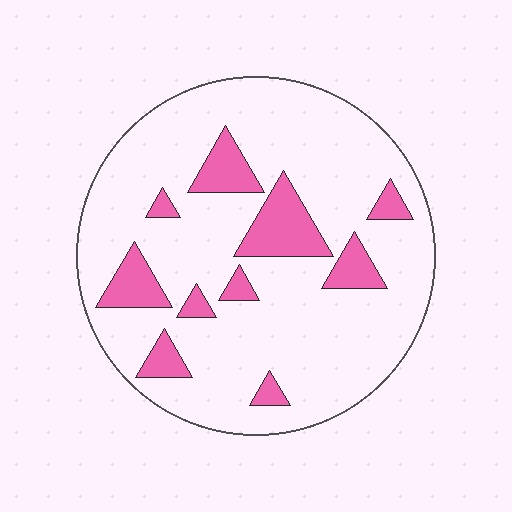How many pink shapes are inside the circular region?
10.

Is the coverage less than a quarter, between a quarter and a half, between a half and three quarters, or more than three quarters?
Less than a quarter.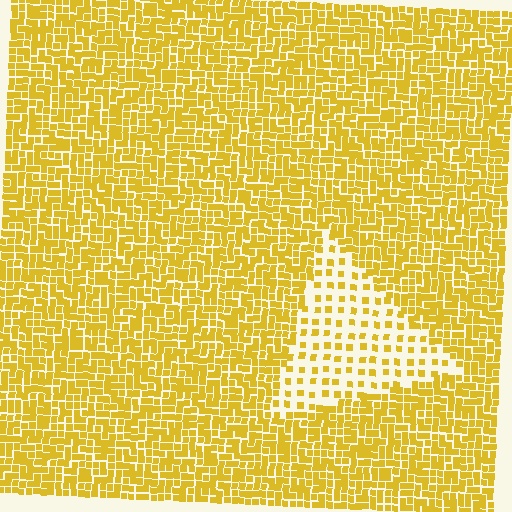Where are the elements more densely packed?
The elements are more densely packed outside the triangle boundary.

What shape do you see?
I see a triangle.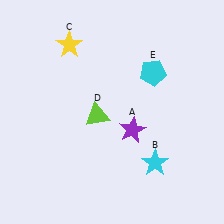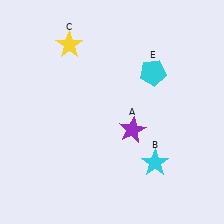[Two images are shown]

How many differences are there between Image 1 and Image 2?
There is 1 difference between the two images.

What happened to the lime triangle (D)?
The lime triangle (D) was removed in Image 2. It was in the bottom-left area of Image 1.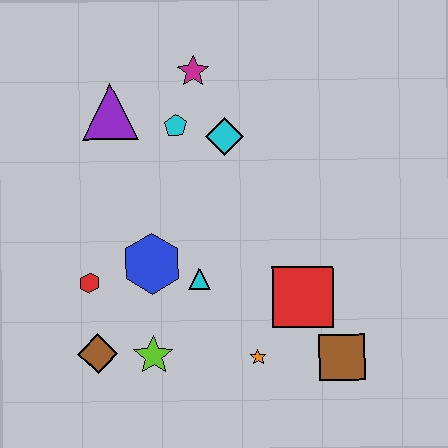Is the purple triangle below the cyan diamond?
No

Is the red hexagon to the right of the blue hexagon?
No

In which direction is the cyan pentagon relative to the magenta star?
The cyan pentagon is below the magenta star.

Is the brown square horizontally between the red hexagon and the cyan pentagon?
No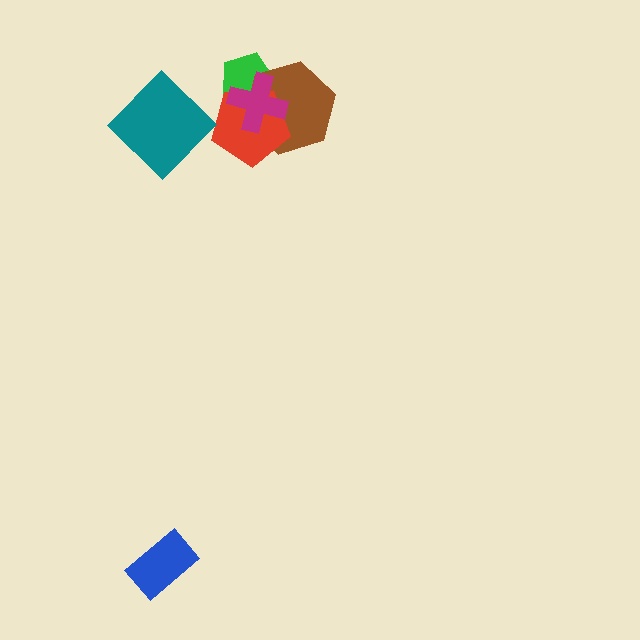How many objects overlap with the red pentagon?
3 objects overlap with the red pentagon.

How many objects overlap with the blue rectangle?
0 objects overlap with the blue rectangle.